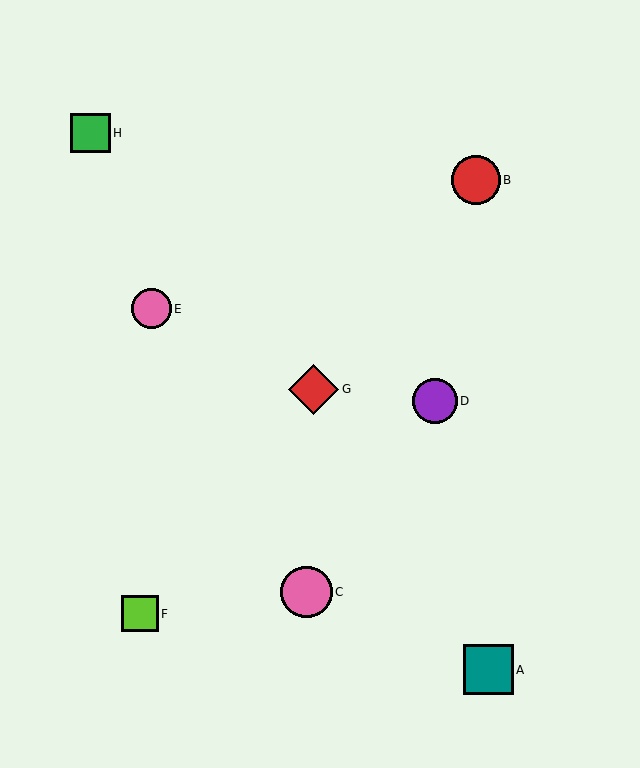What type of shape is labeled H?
Shape H is a green square.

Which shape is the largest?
The pink circle (labeled C) is the largest.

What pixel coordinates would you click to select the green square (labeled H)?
Click at (91, 133) to select the green square H.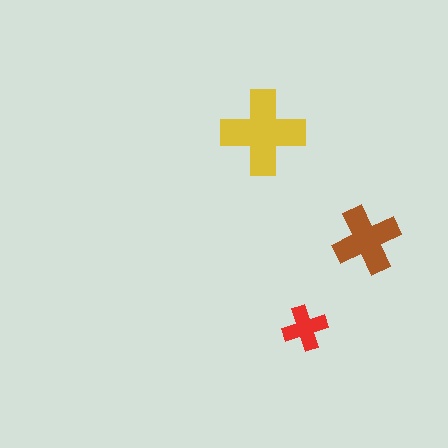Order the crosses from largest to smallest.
the yellow one, the brown one, the red one.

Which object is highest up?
The yellow cross is topmost.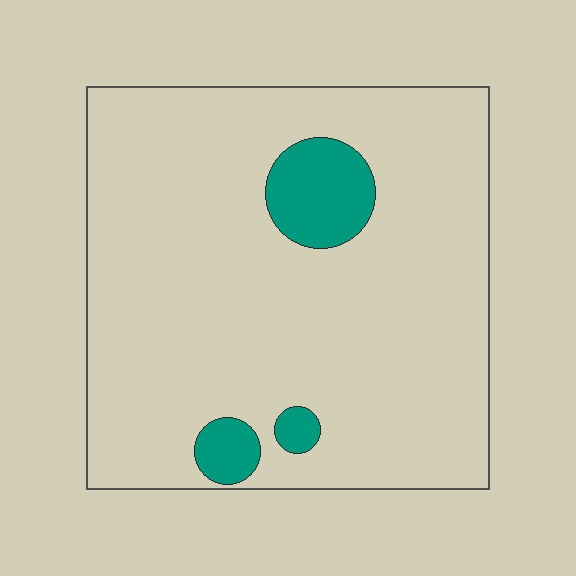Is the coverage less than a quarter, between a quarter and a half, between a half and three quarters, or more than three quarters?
Less than a quarter.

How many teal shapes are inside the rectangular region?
3.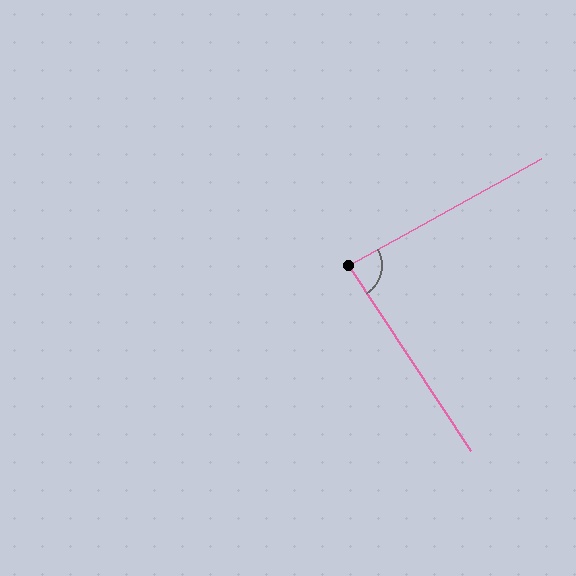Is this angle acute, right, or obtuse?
It is approximately a right angle.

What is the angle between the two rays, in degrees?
Approximately 86 degrees.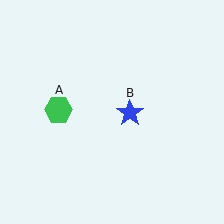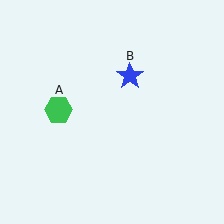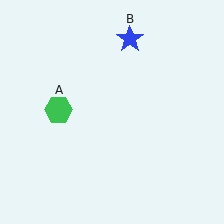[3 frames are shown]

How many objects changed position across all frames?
1 object changed position: blue star (object B).